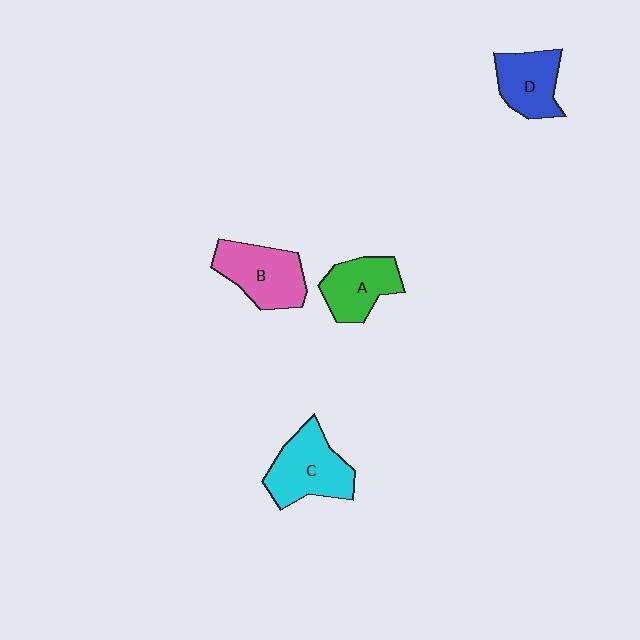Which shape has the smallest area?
Shape D (blue).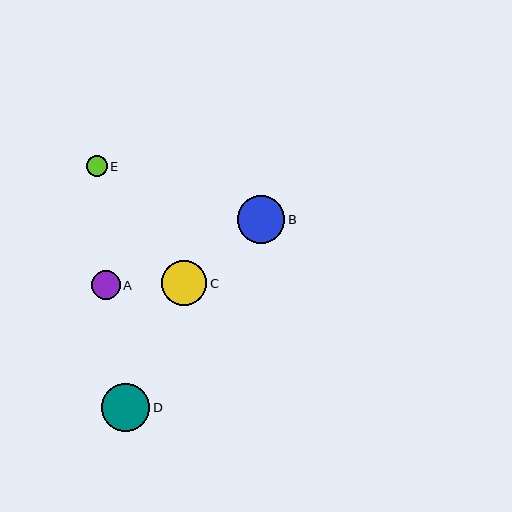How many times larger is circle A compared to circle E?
Circle A is approximately 1.4 times the size of circle E.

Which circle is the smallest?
Circle E is the smallest with a size of approximately 21 pixels.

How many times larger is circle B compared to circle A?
Circle B is approximately 1.6 times the size of circle A.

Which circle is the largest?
Circle D is the largest with a size of approximately 48 pixels.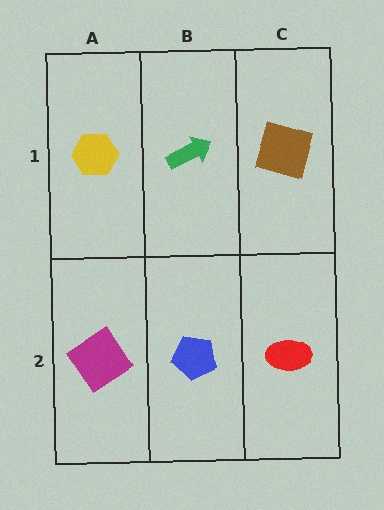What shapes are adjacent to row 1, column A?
A magenta diamond (row 2, column A), a green arrow (row 1, column B).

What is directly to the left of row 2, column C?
A blue pentagon.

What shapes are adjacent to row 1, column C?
A red ellipse (row 2, column C), a green arrow (row 1, column B).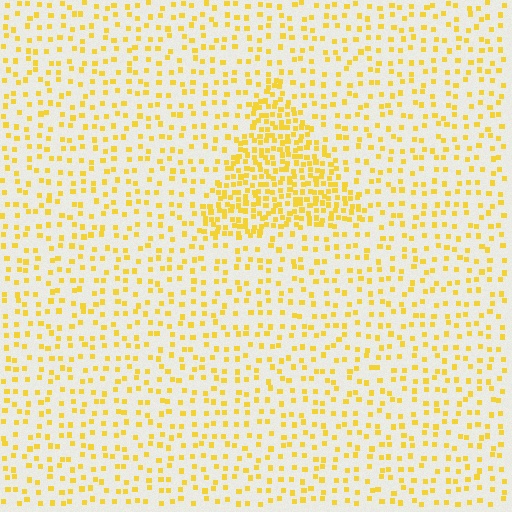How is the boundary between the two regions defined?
The boundary is defined by a change in element density (approximately 2.5x ratio). All elements are the same color, size, and shape.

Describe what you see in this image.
The image contains small yellow elements arranged at two different densities. A triangle-shaped region is visible where the elements are more densely packed than the surrounding area.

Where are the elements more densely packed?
The elements are more densely packed inside the triangle boundary.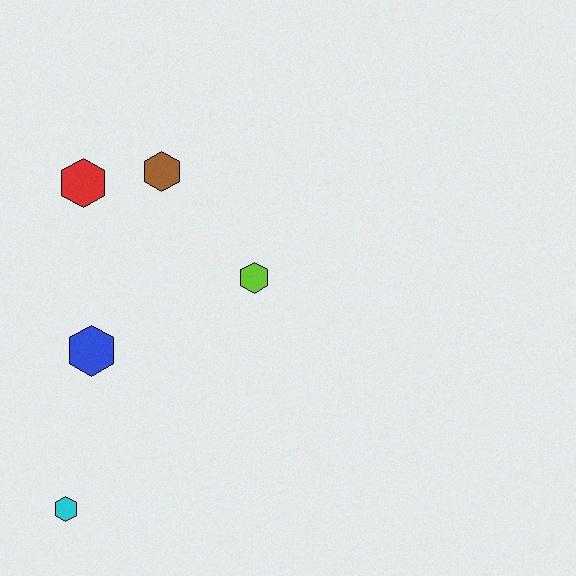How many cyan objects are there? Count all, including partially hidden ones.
There is 1 cyan object.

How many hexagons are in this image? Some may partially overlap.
There are 5 hexagons.